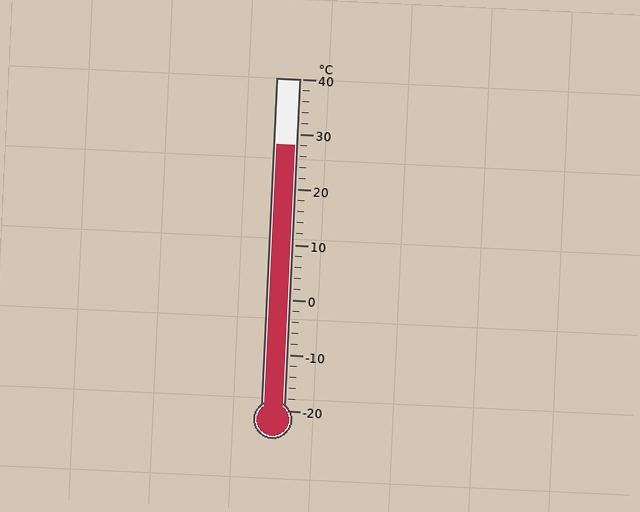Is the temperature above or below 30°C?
The temperature is below 30°C.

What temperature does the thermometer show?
The thermometer shows approximately 28°C.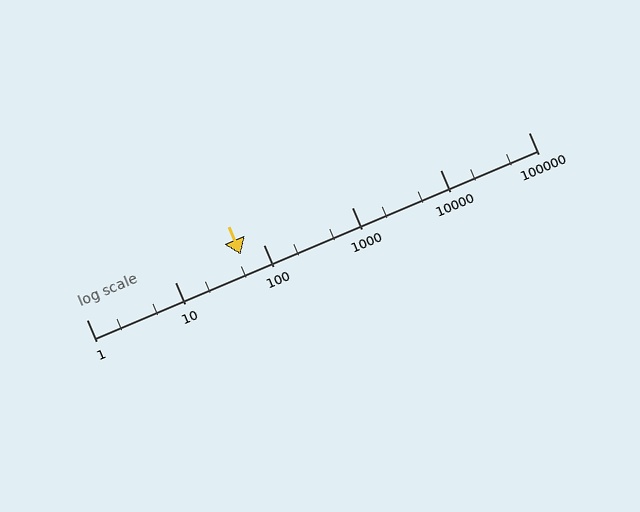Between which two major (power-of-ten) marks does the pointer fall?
The pointer is between 10 and 100.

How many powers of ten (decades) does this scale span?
The scale spans 5 decades, from 1 to 100000.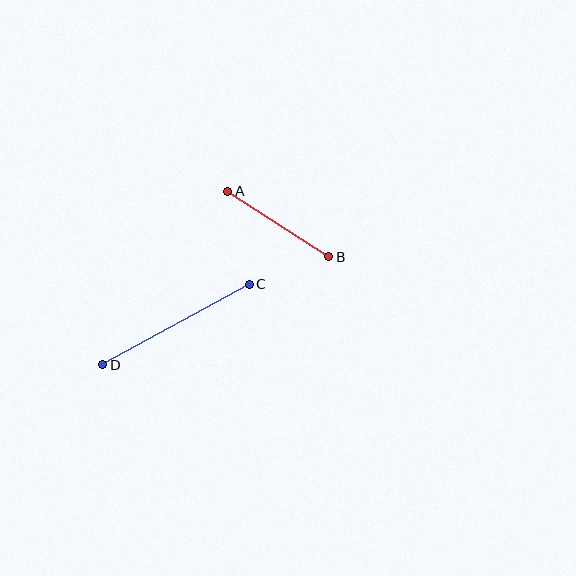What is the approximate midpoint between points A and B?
The midpoint is at approximately (278, 224) pixels.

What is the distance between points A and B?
The distance is approximately 121 pixels.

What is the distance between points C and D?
The distance is approximately 167 pixels.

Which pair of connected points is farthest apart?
Points C and D are farthest apart.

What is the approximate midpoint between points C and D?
The midpoint is at approximately (176, 324) pixels.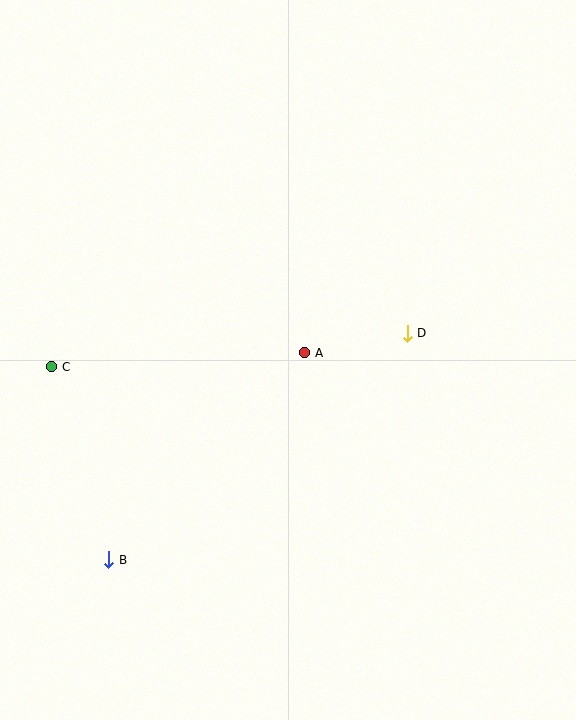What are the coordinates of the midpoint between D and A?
The midpoint between D and A is at (356, 343).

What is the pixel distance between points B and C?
The distance between B and C is 201 pixels.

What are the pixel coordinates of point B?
Point B is at (109, 560).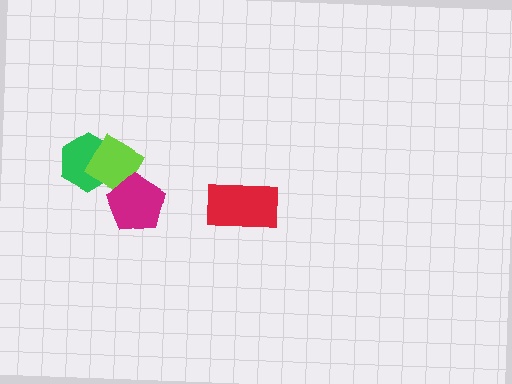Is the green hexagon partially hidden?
Yes, it is partially covered by another shape.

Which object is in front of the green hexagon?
The lime diamond is in front of the green hexagon.